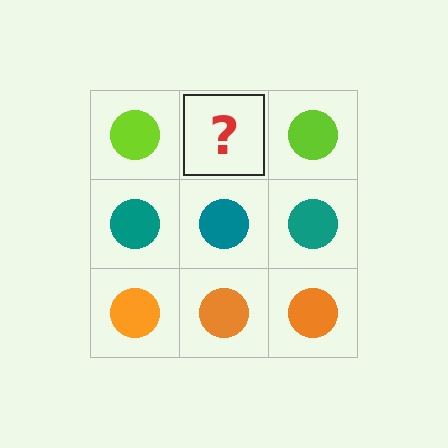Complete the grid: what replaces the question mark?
The question mark should be replaced with a lime circle.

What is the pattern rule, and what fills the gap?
The rule is that each row has a consistent color. The gap should be filled with a lime circle.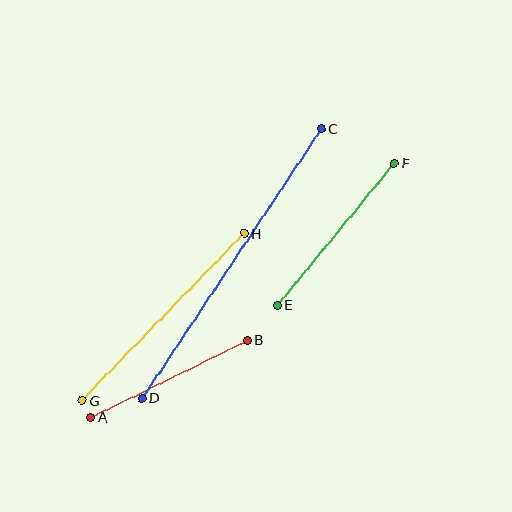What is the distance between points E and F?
The distance is approximately 184 pixels.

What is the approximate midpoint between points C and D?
The midpoint is at approximately (231, 263) pixels.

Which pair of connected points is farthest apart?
Points C and D are farthest apart.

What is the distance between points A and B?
The distance is approximately 175 pixels.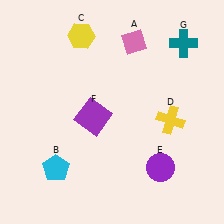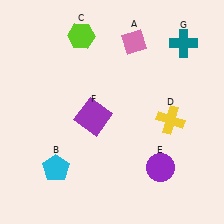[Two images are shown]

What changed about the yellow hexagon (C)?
In Image 1, C is yellow. In Image 2, it changed to lime.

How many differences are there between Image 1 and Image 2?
There is 1 difference between the two images.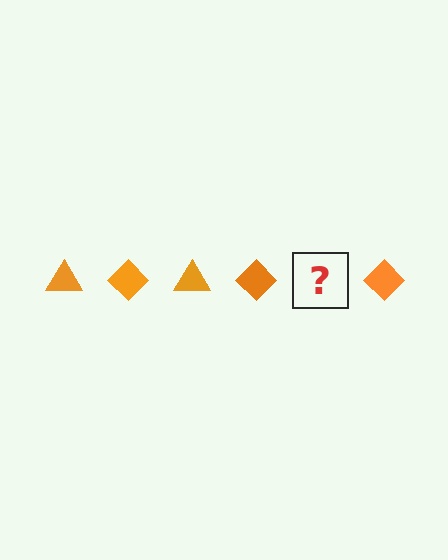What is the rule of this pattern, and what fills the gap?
The rule is that the pattern cycles through triangle, diamond shapes in orange. The gap should be filled with an orange triangle.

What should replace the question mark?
The question mark should be replaced with an orange triangle.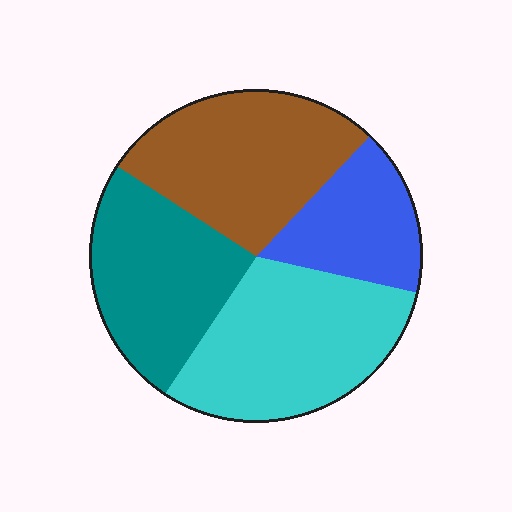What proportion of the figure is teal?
Teal covers 25% of the figure.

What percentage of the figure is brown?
Brown takes up about one quarter (1/4) of the figure.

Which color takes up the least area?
Blue, at roughly 15%.